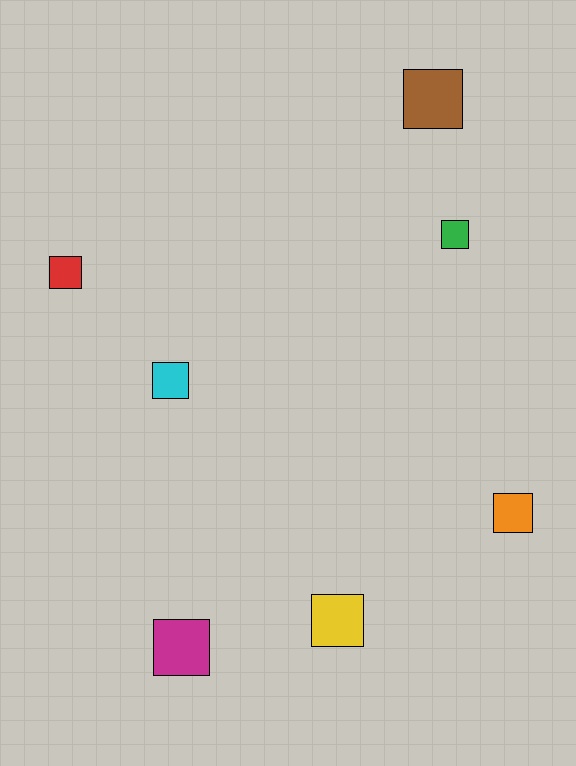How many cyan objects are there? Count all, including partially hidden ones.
There is 1 cyan object.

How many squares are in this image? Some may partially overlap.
There are 7 squares.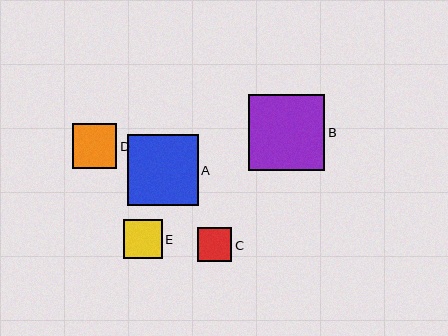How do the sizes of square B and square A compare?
Square B and square A are approximately the same size.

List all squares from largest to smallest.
From largest to smallest: B, A, D, E, C.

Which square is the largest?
Square B is the largest with a size of approximately 76 pixels.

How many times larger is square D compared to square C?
Square D is approximately 1.3 times the size of square C.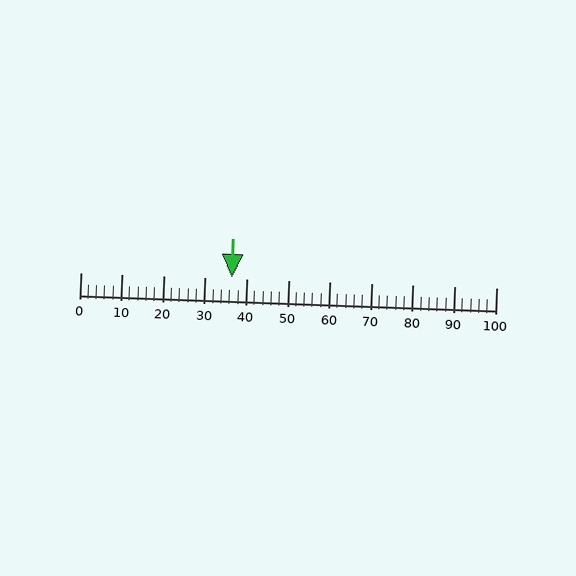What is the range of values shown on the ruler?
The ruler shows values from 0 to 100.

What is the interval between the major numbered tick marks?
The major tick marks are spaced 10 units apart.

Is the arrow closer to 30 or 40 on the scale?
The arrow is closer to 40.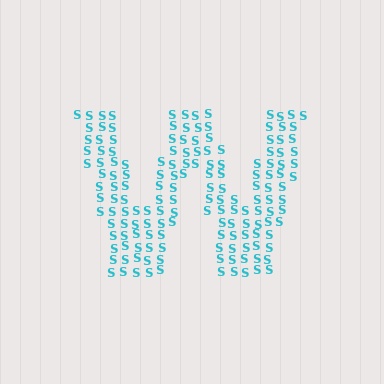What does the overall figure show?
The overall figure shows the letter W.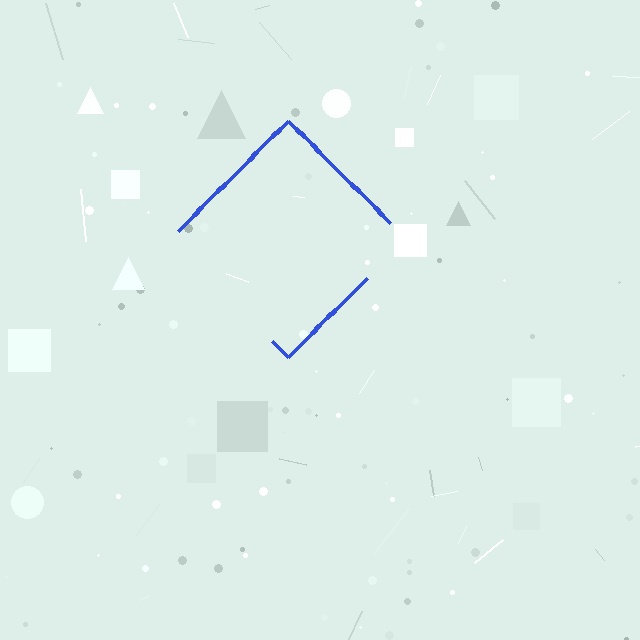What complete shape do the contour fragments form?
The contour fragments form a diamond.